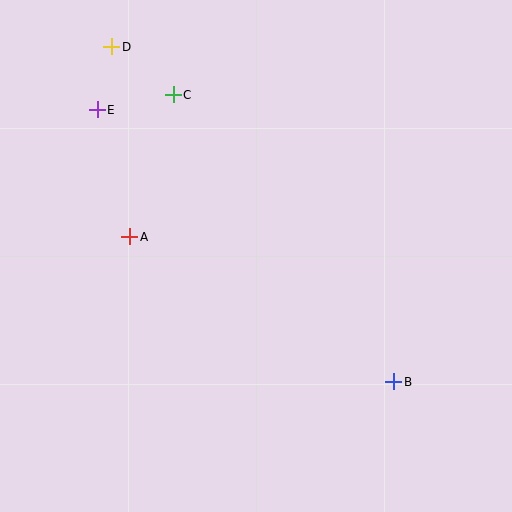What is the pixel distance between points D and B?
The distance between D and B is 438 pixels.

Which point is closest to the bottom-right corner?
Point B is closest to the bottom-right corner.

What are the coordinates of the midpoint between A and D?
The midpoint between A and D is at (121, 142).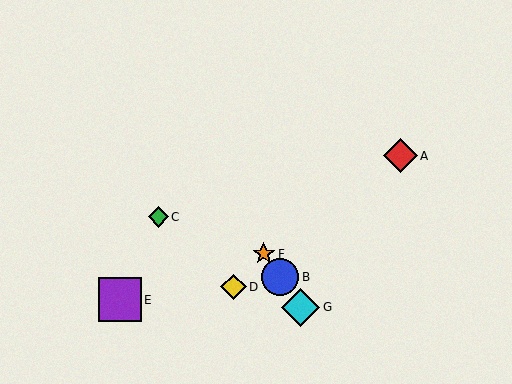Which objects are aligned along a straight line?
Objects B, F, G are aligned along a straight line.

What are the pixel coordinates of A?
Object A is at (400, 156).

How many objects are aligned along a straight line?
3 objects (B, F, G) are aligned along a straight line.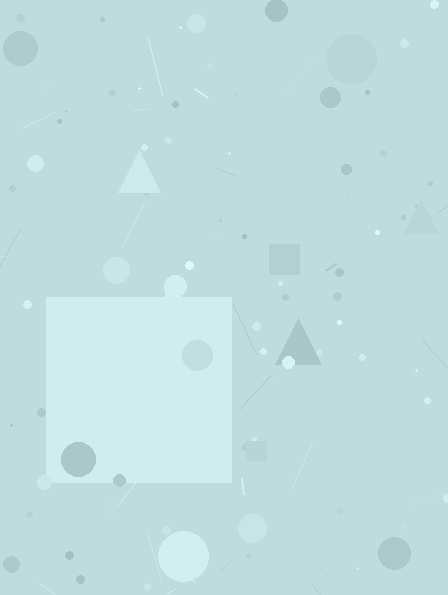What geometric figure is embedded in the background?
A square is embedded in the background.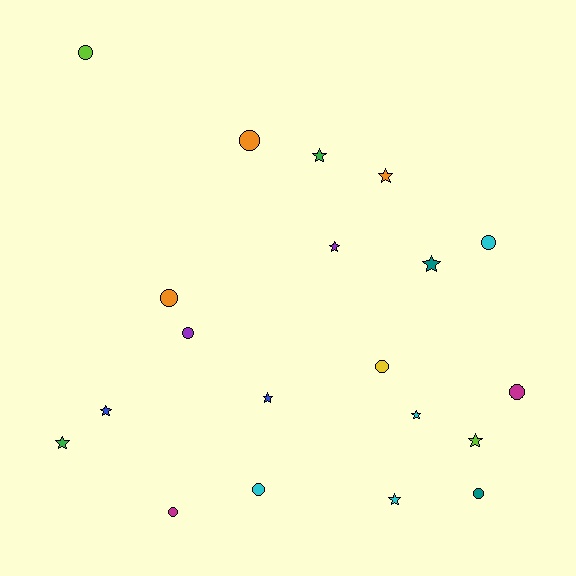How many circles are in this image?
There are 10 circles.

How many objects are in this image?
There are 20 objects.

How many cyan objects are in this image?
There are 4 cyan objects.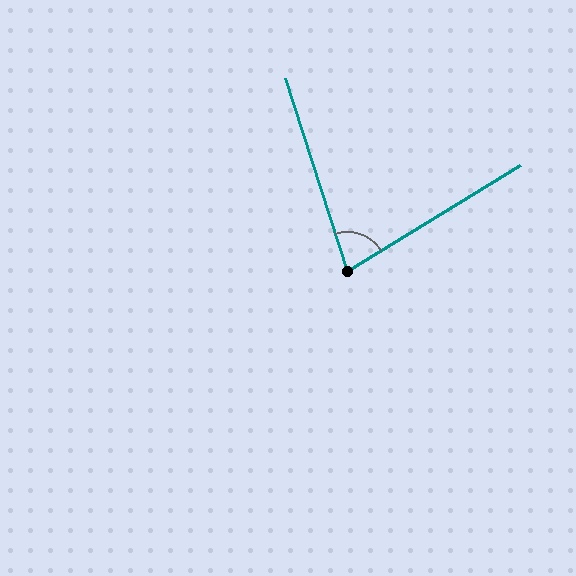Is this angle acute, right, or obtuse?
It is acute.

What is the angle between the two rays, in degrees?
Approximately 76 degrees.